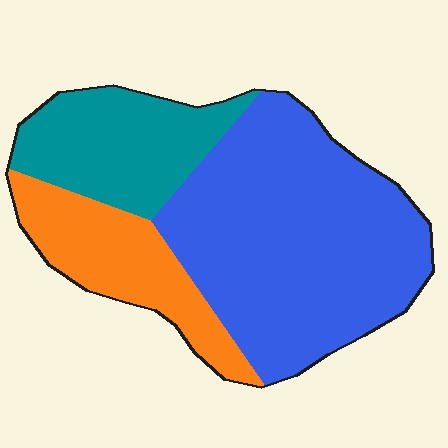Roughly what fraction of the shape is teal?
Teal covers roughly 25% of the shape.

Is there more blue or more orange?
Blue.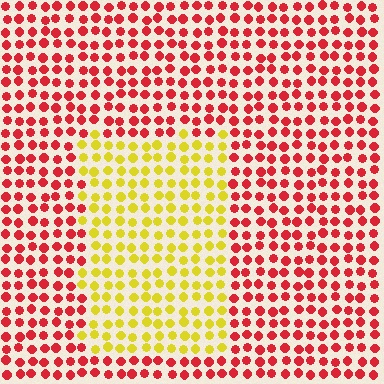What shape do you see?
I see a rectangle.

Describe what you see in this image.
The image is filled with small red elements in a uniform arrangement. A rectangle-shaped region is visible where the elements are tinted to a slightly different hue, forming a subtle color boundary.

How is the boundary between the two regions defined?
The boundary is defined purely by a slight shift in hue (about 64 degrees). Spacing, size, and orientation are identical on both sides.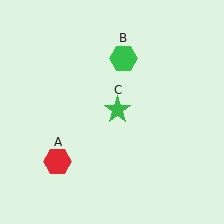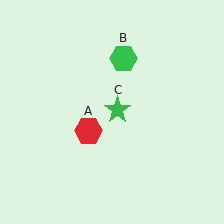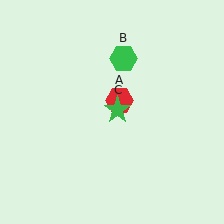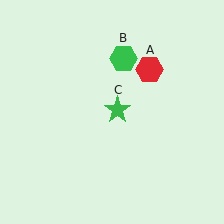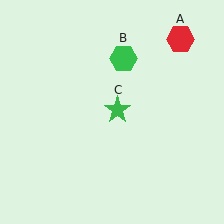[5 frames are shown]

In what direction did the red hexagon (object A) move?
The red hexagon (object A) moved up and to the right.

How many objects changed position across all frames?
1 object changed position: red hexagon (object A).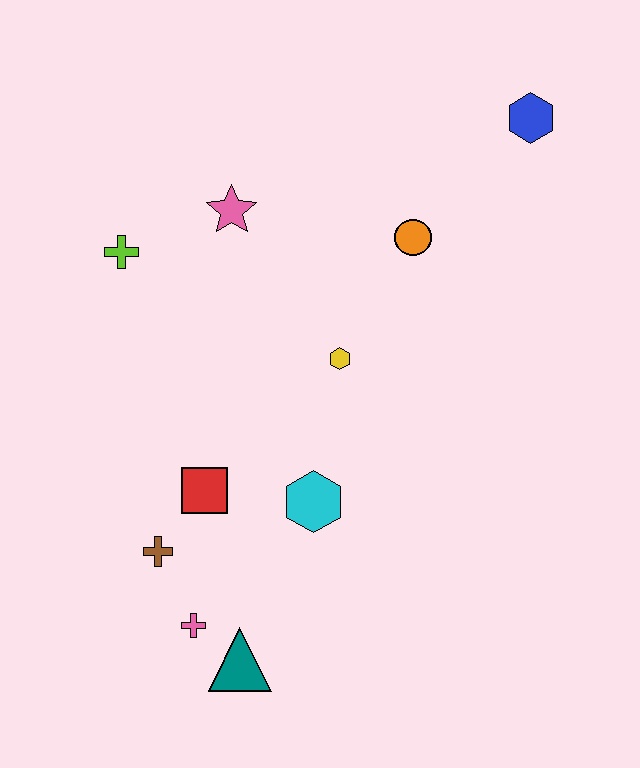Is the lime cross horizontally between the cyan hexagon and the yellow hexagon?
No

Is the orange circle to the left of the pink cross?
No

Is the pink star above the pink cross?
Yes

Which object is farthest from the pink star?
The teal triangle is farthest from the pink star.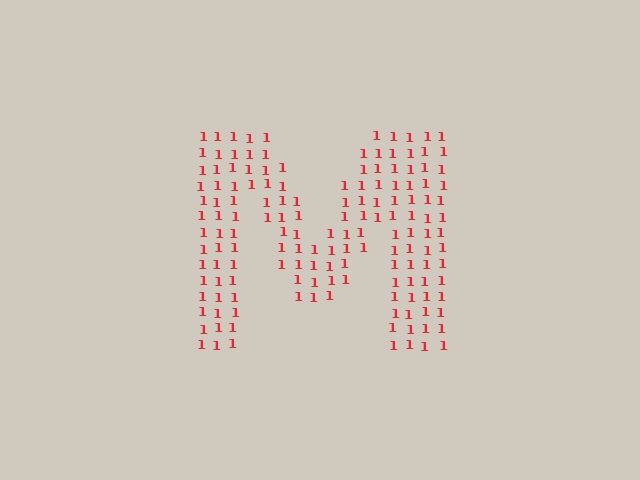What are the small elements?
The small elements are digit 1's.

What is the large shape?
The large shape is the letter M.